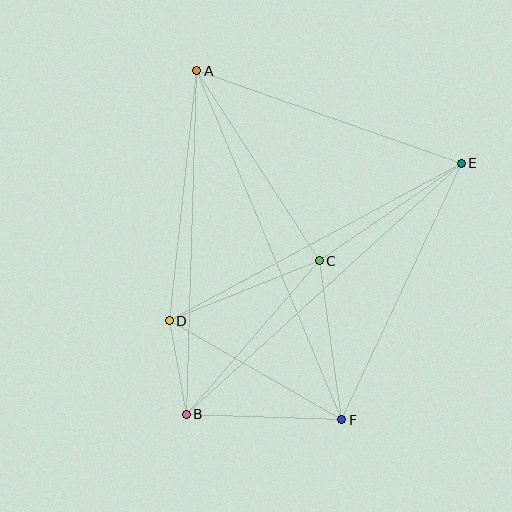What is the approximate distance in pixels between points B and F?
The distance between B and F is approximately 155 pixels.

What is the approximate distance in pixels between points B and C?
The distance between B and C is approximately 203 pixels.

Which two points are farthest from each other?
Points A and F are farthest from each other.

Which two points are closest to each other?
Points B and D are closest to each other.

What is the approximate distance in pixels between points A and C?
The distance between A and C is approximately 226 pixels.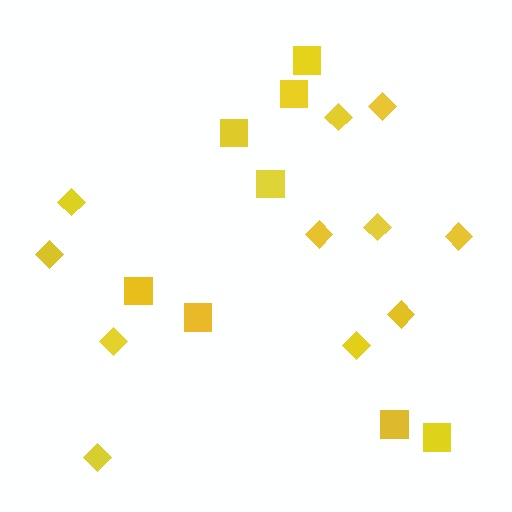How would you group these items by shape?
There are 2 groups: one group of diamonds (11) and one group of squares (8).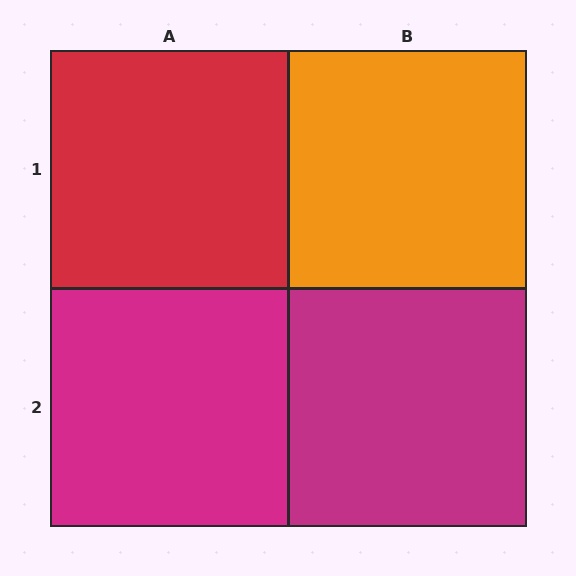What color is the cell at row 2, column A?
Magenta.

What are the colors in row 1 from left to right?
Red, orange.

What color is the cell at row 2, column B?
Magenta.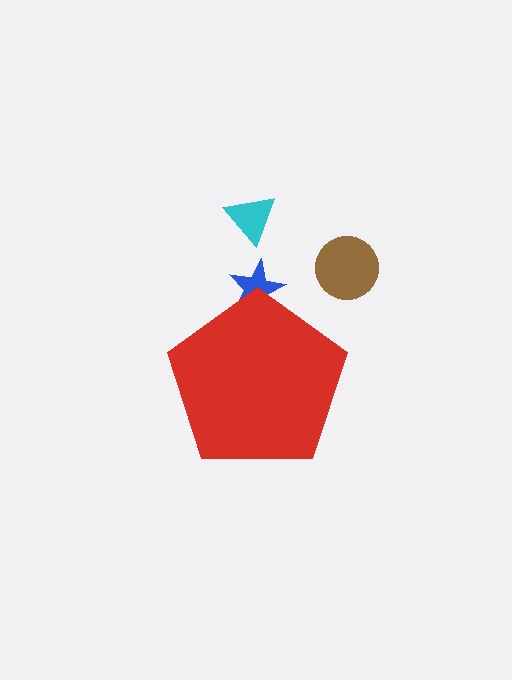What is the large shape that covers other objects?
A red pentagon.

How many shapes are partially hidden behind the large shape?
1 shape is partially hidden.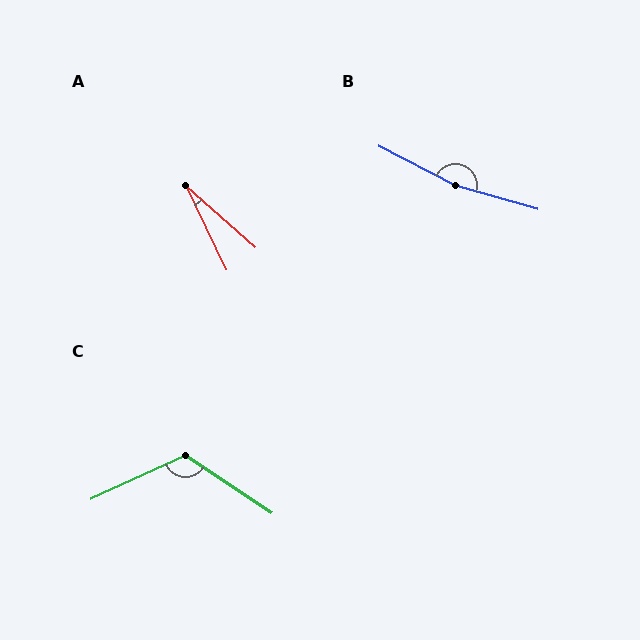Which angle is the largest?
B, at approximately 169 degrees.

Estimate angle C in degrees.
Approximately 122 degrees.